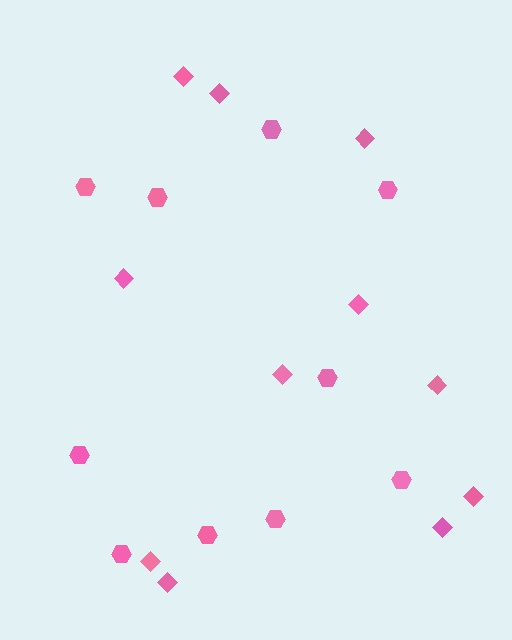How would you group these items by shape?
There are 2 groups: one group of diamonds (11) and one group of hexagons (10).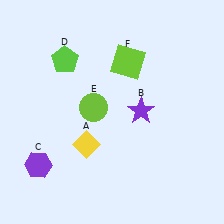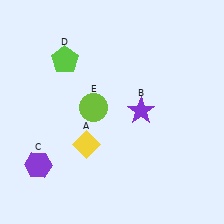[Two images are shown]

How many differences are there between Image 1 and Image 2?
There is 1 difference between the two images.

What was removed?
The lime square (F) was removed in Image 2.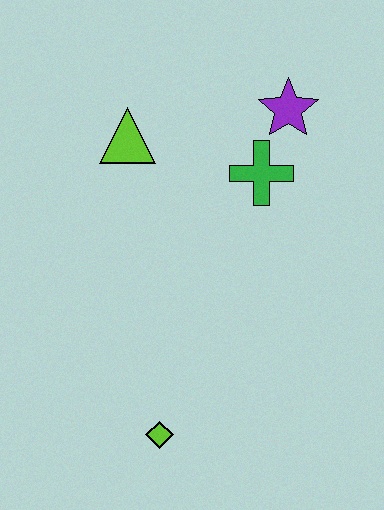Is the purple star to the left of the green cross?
No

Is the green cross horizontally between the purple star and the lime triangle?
Yes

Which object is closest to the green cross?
The purple star is closest to the green cross.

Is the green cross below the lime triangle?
Yes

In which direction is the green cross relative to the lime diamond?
The green cross is above the lime diamond.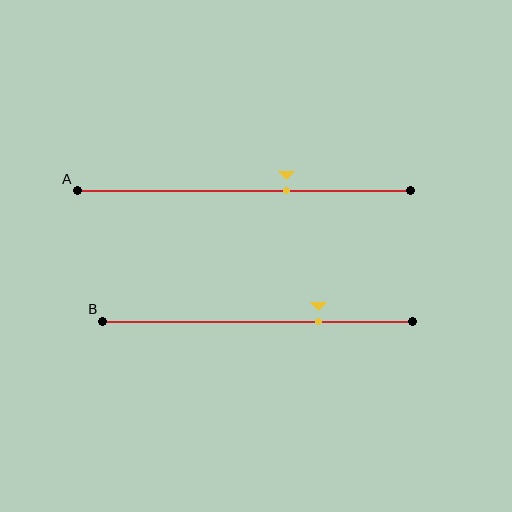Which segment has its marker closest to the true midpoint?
Segment A has its marker closest to the true midpoint.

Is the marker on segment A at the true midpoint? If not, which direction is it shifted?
No, the marker on segment A is shifted to the right by about 13% of the segment length.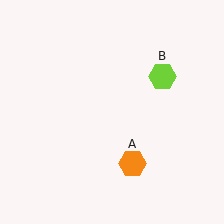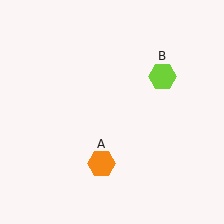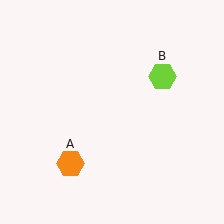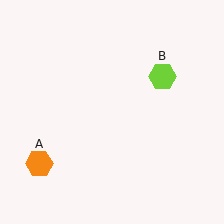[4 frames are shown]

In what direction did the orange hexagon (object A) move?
The orange hexagon (object A) moved left.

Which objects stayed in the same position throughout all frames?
Lime hexagon (object B) remained stationary.